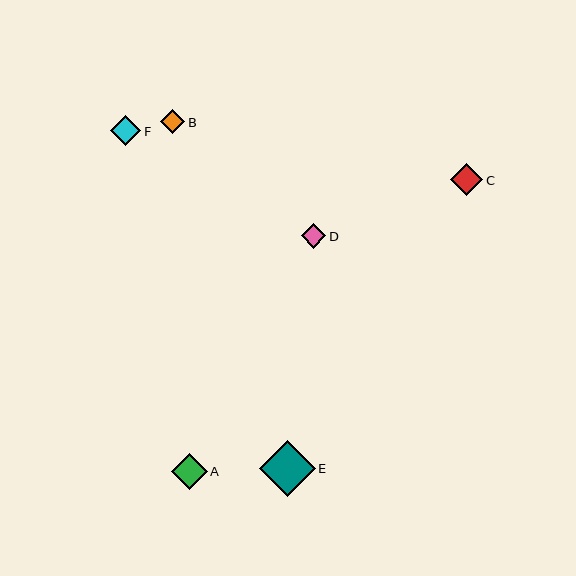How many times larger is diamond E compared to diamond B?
Diamond E is approximately 2.3 times the size of diamond B.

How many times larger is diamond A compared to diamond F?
Diamond A is approximately 1.2 times the size of diamond F.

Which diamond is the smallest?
Diamond B is the smallest with a size of approximately 24 pixels.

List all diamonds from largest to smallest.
From largest to smallest: E, A, C, F, D, B.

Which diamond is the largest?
Diamond E is the largest with a size of approximately 56 pixels.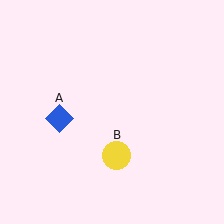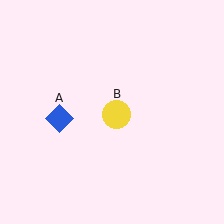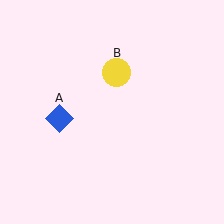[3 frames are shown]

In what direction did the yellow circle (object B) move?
The yellow circle (object B) moved up.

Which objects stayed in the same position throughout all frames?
Blue diamond (object A) remained stationary.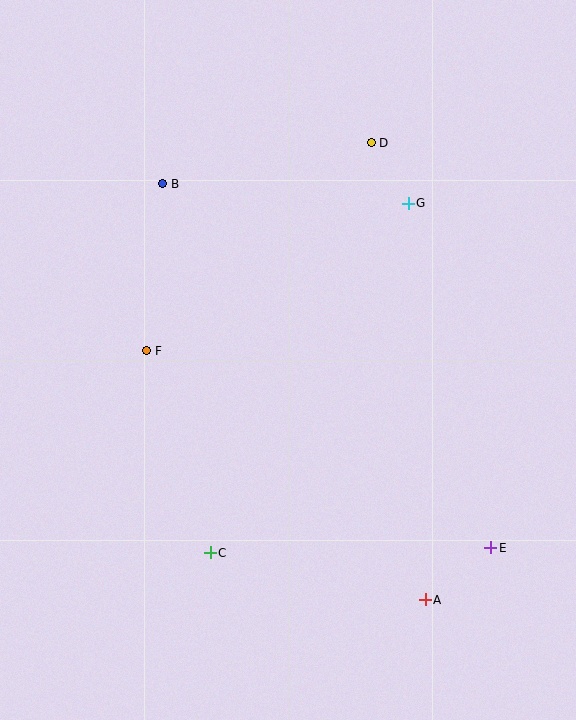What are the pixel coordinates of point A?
Point A is at (425, 600).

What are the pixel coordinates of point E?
Point E is at (491, 548).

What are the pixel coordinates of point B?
Point B is at (163, 184).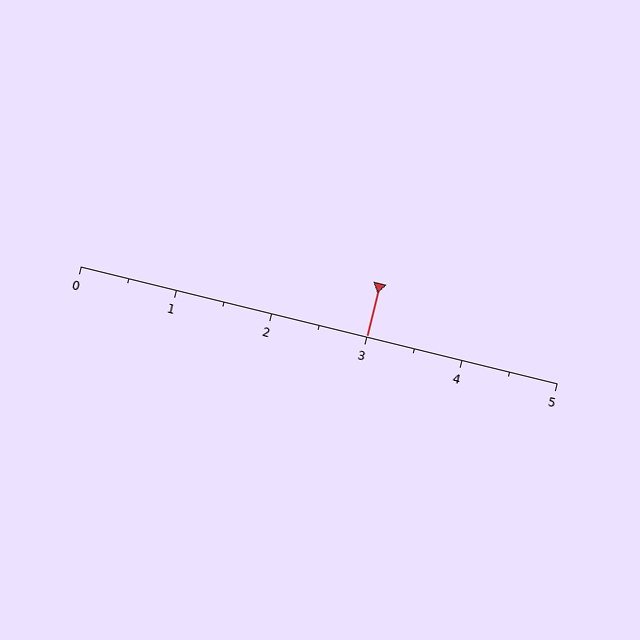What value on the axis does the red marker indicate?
The marker indicates approximately 3.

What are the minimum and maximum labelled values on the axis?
The axis runs from 0 to 5.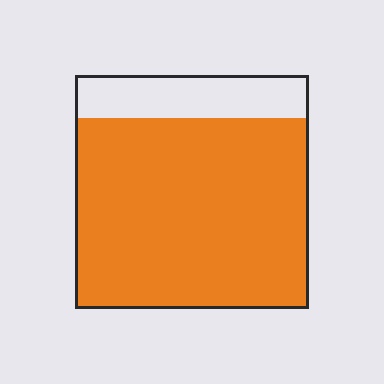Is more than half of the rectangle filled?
Yes.